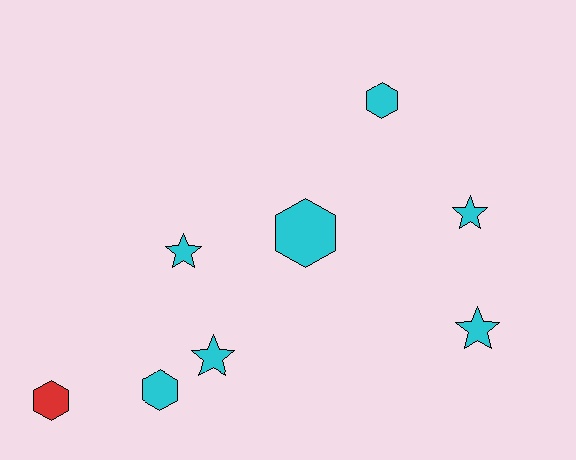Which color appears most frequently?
Cyan, with 7 objects.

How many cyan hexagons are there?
There are 3 cyan hexagons.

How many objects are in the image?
There are 8 objects.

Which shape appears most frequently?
Hexagon, with 4 objects.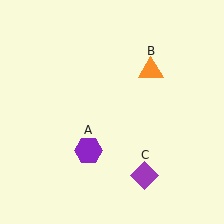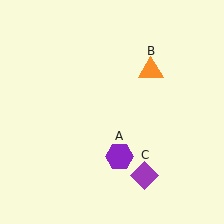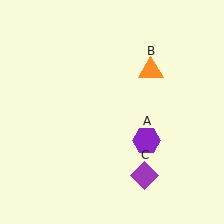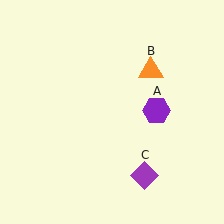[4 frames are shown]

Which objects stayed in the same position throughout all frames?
Orange triangle (object B) and purple diamond (object C) remained stationary.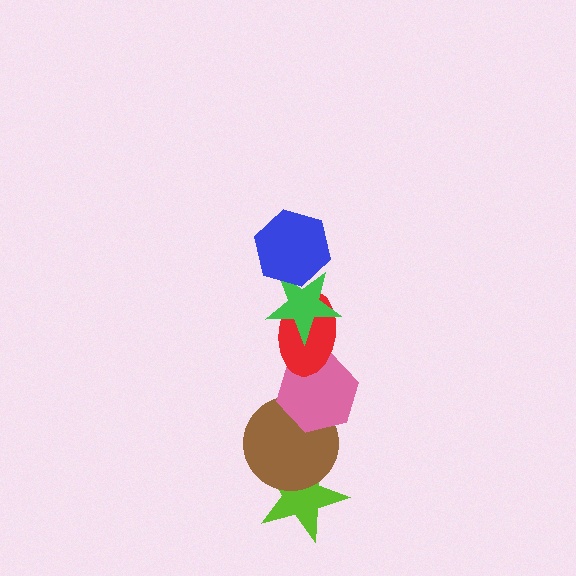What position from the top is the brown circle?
The brown circle is 5th from the top.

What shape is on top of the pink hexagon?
The red ellipse is on top of the pink hexagon.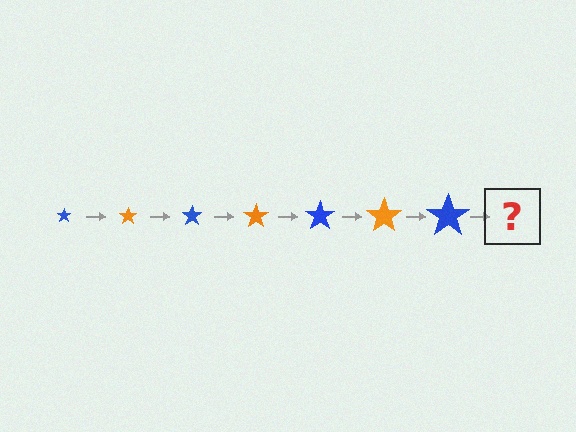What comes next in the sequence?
The next element should be an orange star, larger than the previous one.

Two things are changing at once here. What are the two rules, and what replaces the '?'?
The two rules are that the star grows larger each step and the color cycles through blue and orange. The '?' should be an orange star, larger than the previous one.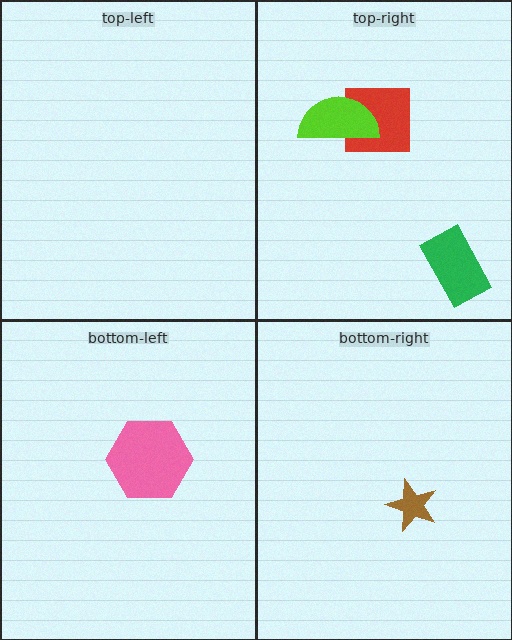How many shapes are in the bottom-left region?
1.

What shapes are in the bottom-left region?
The pink hexagon.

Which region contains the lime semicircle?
The top-right region.